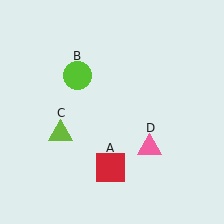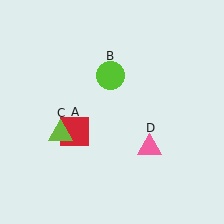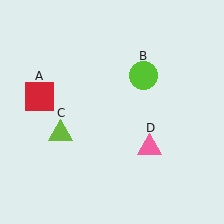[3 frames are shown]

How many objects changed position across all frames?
2 objects changed position: red square (object A), lime circle (object B).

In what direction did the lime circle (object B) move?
The lime circle (object B) moved right.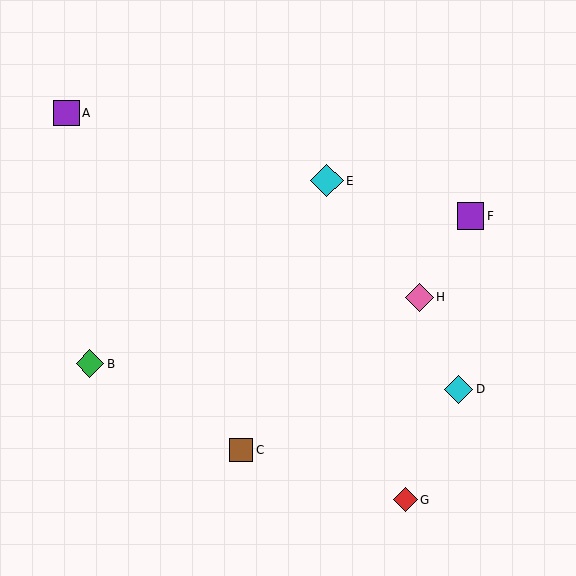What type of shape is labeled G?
Shape G is a red diamond.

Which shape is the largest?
The cyan diamond (labeled E) is the largest.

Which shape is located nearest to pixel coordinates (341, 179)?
The cyan diamond (labeled E) at (327, 181) is nearest to that location.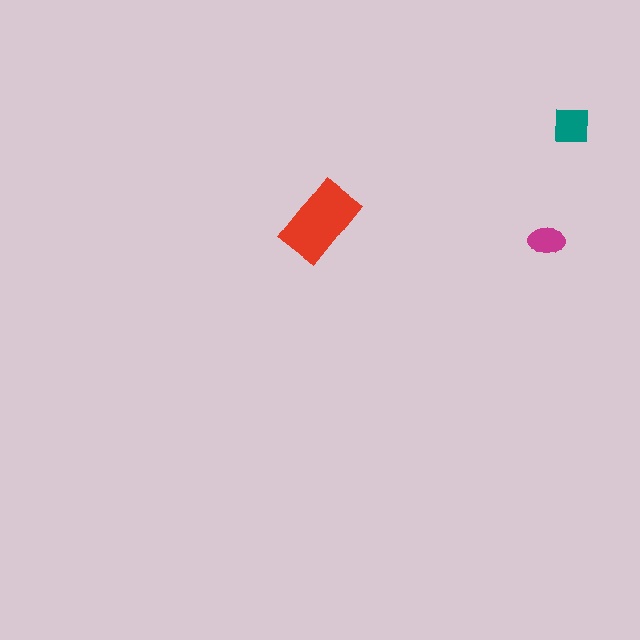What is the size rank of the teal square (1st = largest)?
2nd.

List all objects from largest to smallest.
The red rectangle, the teal square, the magenta ellipse.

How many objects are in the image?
There are 3 objects in the image.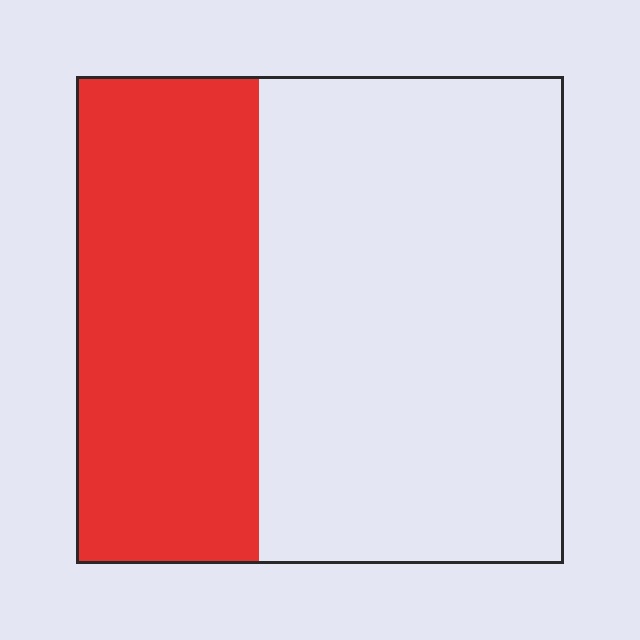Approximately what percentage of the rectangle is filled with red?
Approximately 40%.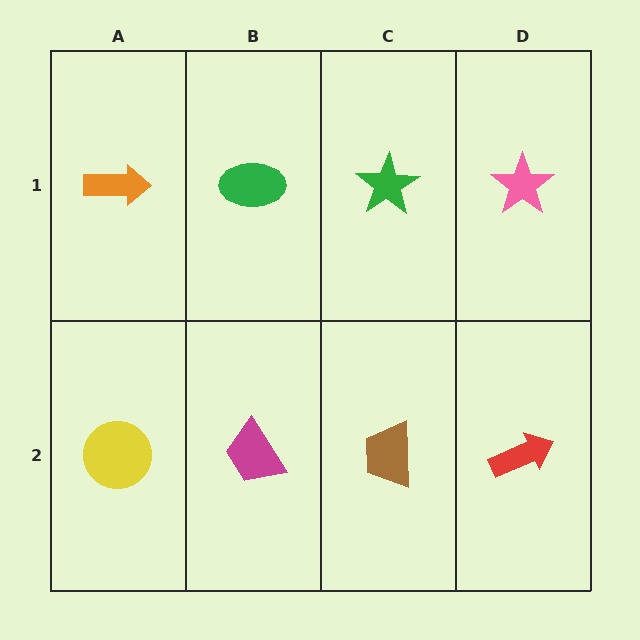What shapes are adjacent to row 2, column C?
A green star (row 1, column C), a magenta trapezoid (row 2, column B), a red arrow (row 2, column D).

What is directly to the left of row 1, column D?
A green star.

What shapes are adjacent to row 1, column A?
A yellow circle (row 2, column A), a green ellipse (row 1, column B).